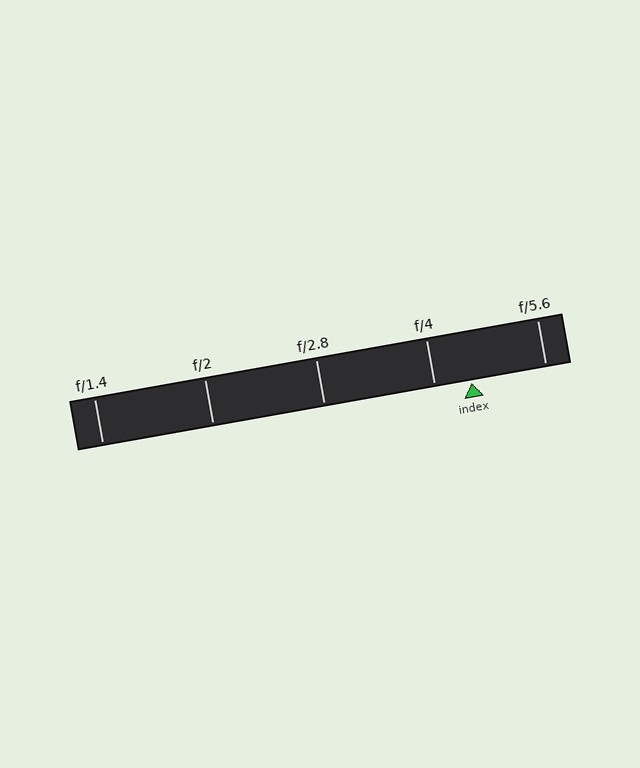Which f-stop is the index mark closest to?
The index mark is closest to f/4.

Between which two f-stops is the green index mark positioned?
The index mark is between f/4 and f/5.6.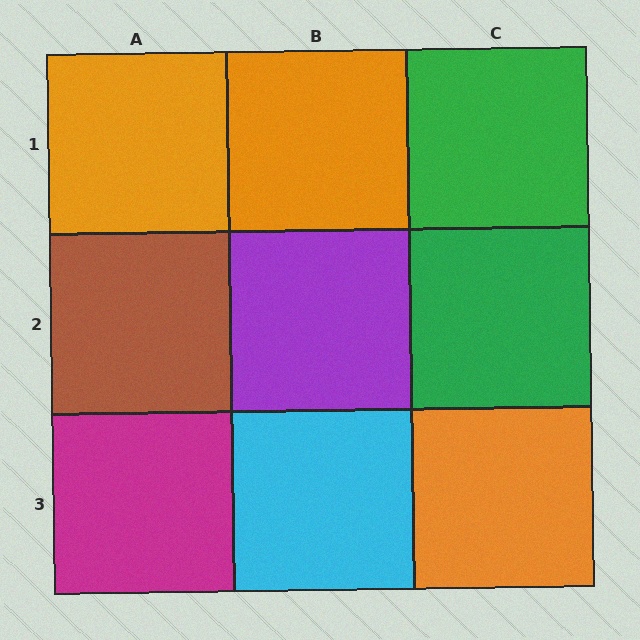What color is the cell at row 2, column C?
Green.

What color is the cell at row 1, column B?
Orange.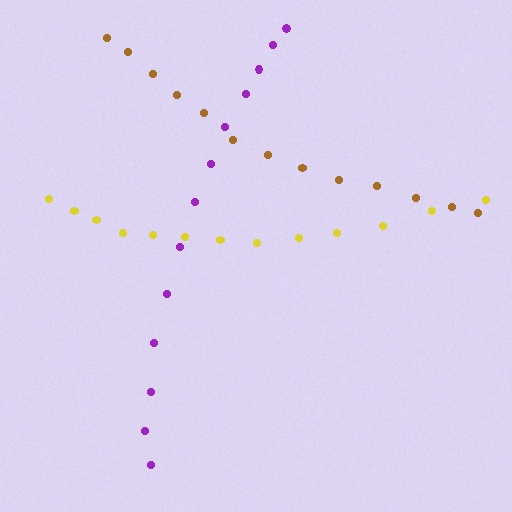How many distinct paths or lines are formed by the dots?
There are 3 distinct paths.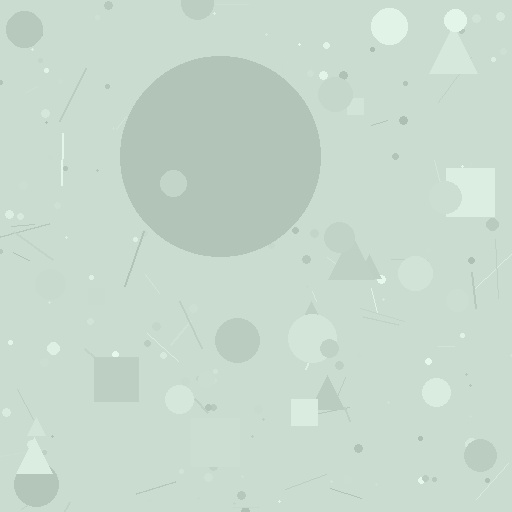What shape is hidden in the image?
A circle is hidden in the image.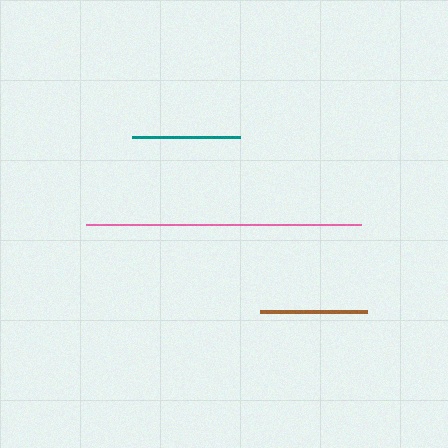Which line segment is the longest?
The pink line is the longest at approximately 275 pixels.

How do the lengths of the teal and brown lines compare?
The teal and brown lines are approximately the same length.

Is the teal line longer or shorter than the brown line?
The teal line is longer than the brown line.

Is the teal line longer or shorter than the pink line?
The pink line is longer than the teal line.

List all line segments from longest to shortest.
From longest to shortest: pink, teal, brown.